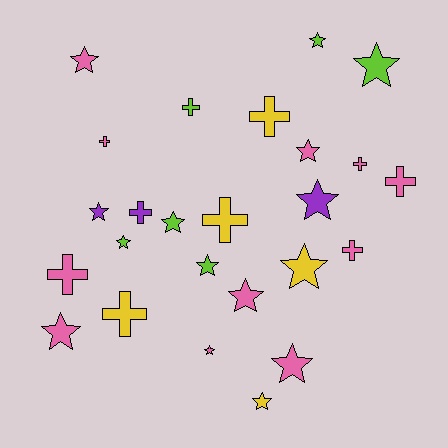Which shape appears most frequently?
Star, with 15 objects.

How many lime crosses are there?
There is 1 lime cross.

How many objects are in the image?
There are 25 objects.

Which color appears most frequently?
Pink, with 11 objects.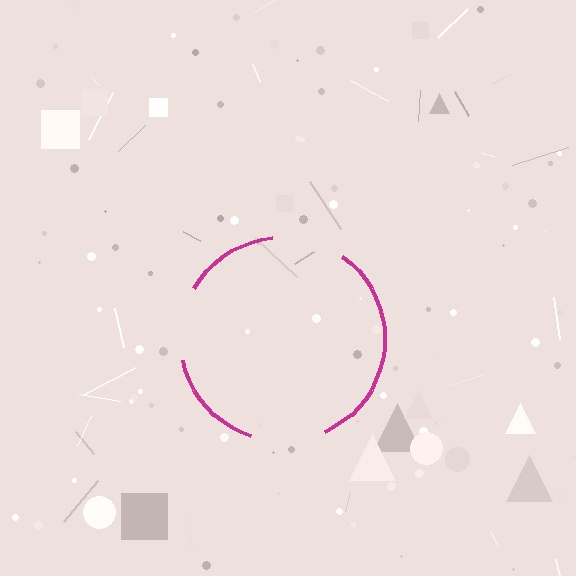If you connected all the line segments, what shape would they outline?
They would outline a circle.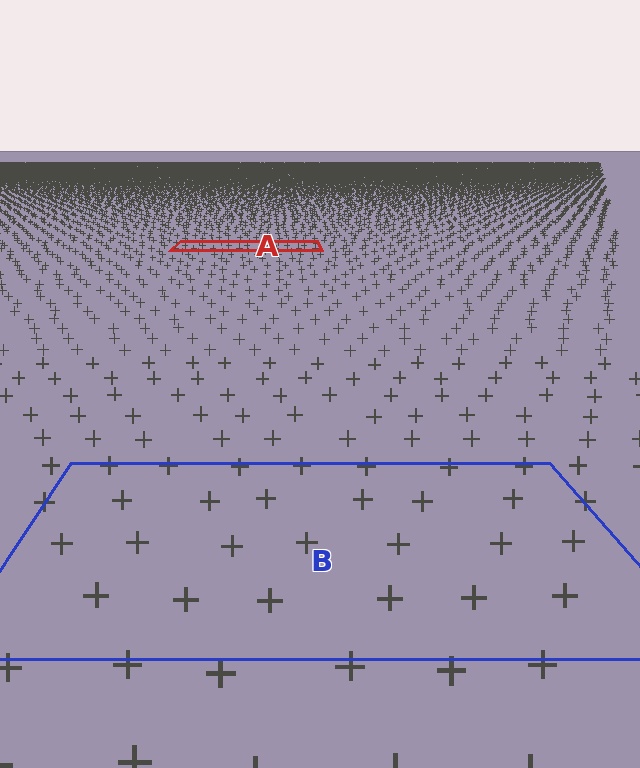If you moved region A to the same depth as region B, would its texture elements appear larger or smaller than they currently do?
They would appear larger. At a closer depth, the same texture elements are projected at a bigger on-screen size.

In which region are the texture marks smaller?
The texture marks are smaller in region A, because it is farther away.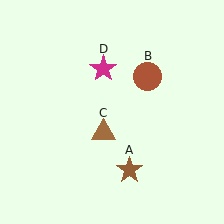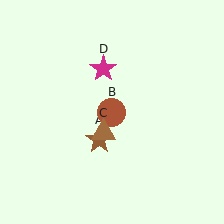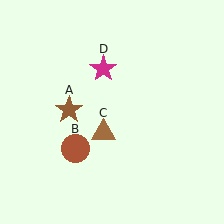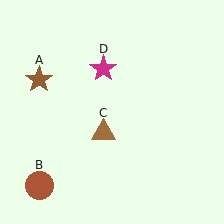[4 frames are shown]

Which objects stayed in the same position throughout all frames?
Brown triangle (object C) and magenta star (object D) remained stationary.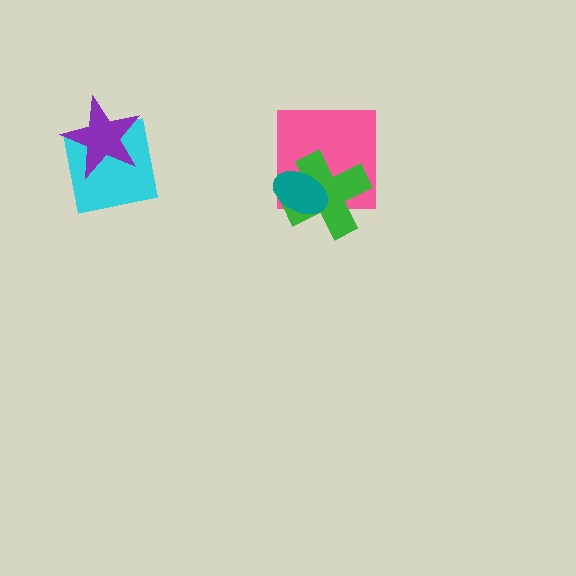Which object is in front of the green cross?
The teal ellipse is in front of the green cross.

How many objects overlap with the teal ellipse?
2 objects overlap with the teal ellipse.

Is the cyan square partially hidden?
Yes, it is partially covered by another shape.